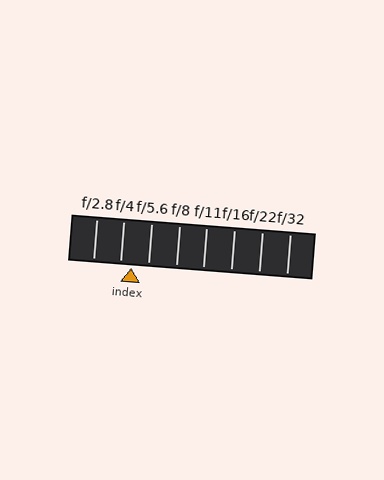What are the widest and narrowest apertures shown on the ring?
The widest aperture shown is f/2.8 and the narrowest is f/32.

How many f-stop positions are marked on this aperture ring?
There are 8 f-stop positions marked.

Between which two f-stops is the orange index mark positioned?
The index mark is between f/4 and f/5.6.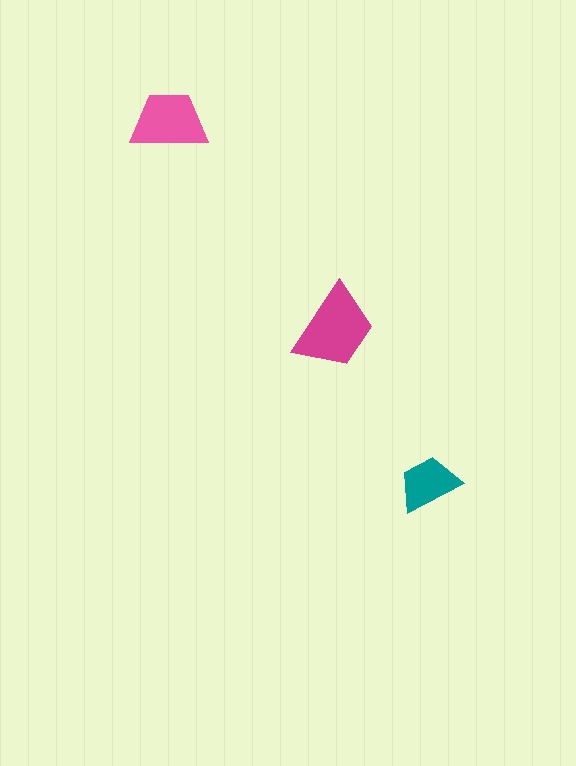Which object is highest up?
The pink trapezoid is topmost.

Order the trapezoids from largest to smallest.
the magenta one, the pink one, the teal one.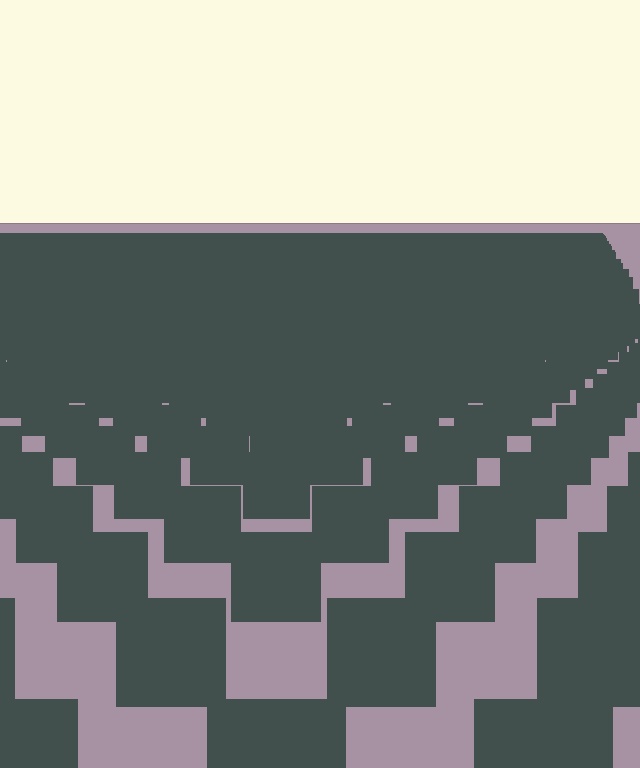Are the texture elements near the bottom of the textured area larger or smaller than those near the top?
Larger. Near the bottom, elements are closer to the viewer and appear at a bigger on-screen size.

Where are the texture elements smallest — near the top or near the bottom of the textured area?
Near the top.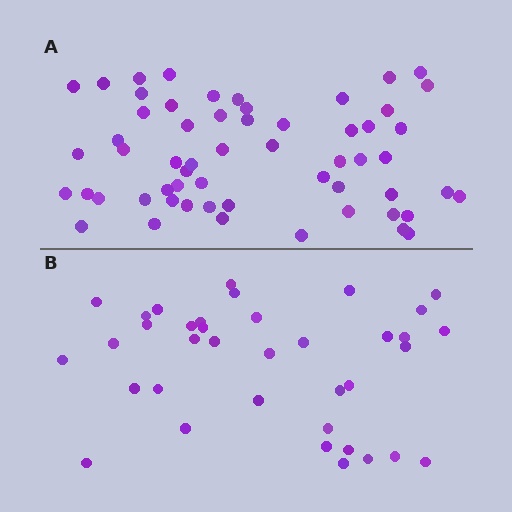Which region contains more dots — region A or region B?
Region A (the top region) has more dots.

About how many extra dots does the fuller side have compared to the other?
Region A has approximately 20 more dots than region B.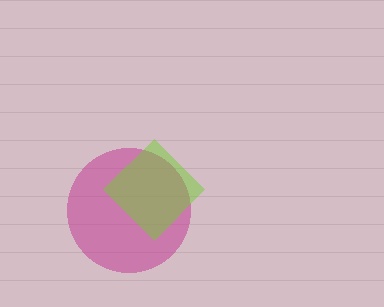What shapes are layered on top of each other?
The layered shapes are: a magenta circle, a lime diamond.